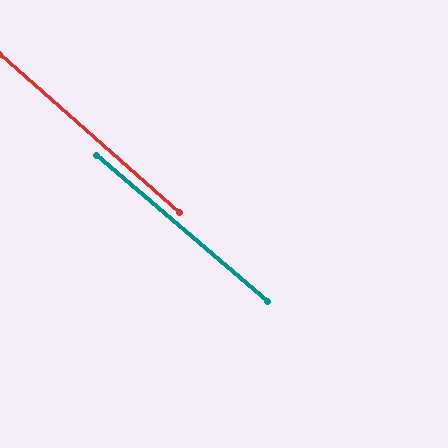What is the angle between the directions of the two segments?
Approximately 1 degree.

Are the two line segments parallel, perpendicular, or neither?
Parallel — their directions differ by only 0.7°.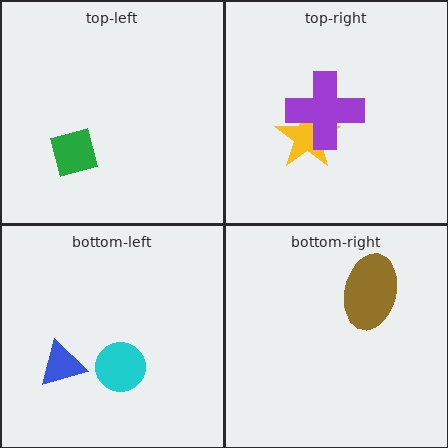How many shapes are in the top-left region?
1.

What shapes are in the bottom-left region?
The cyan circle, the blue triangle.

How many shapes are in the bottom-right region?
1.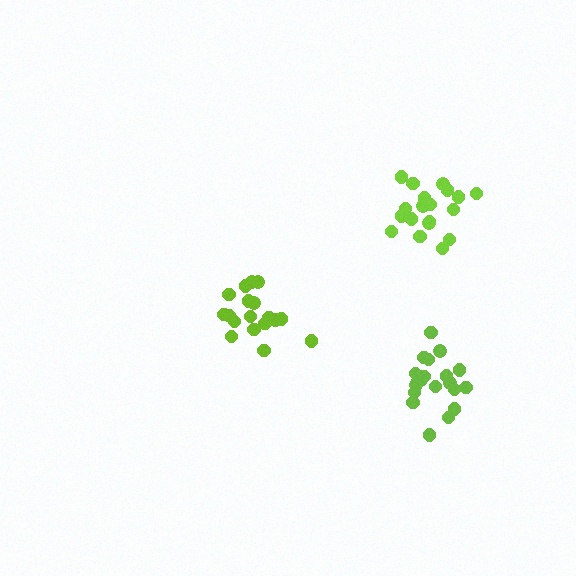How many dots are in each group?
Group 1: 19 dots, Group 2: 18 dots, Group 3: 21 dots (58 total).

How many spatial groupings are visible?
There are 3 spatial groupings.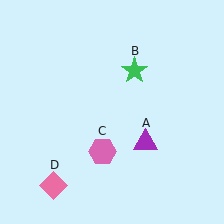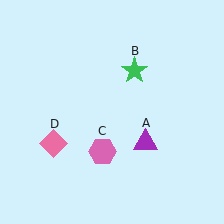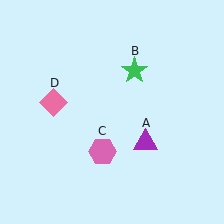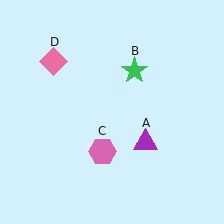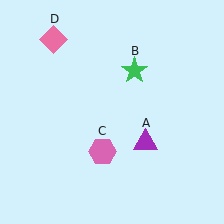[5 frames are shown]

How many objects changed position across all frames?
1 object changed position: pink diamond (object D).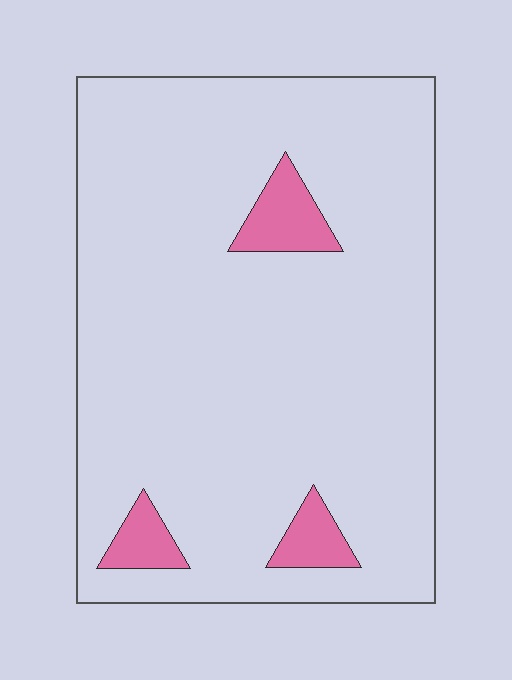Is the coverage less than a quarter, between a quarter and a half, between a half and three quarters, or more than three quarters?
Less than a quarter.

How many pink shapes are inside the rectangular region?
3.